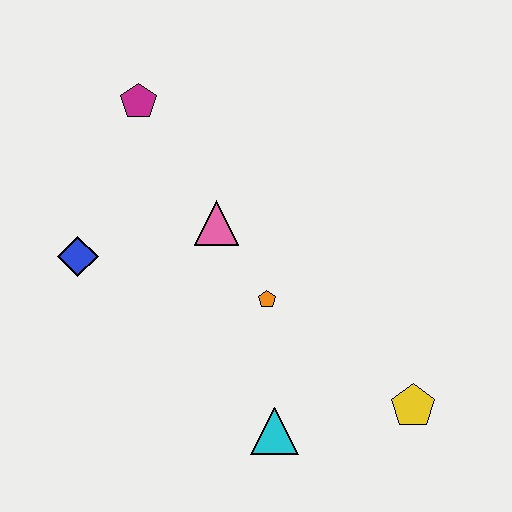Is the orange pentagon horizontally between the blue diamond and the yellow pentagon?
Yes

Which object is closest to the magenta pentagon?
The pink triangle is closest to the magenta pentagon.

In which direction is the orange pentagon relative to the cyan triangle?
The orange pentagon is above the cyan triangle.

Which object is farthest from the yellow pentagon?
The magenta pentagon is farthest from the yellow pentagon.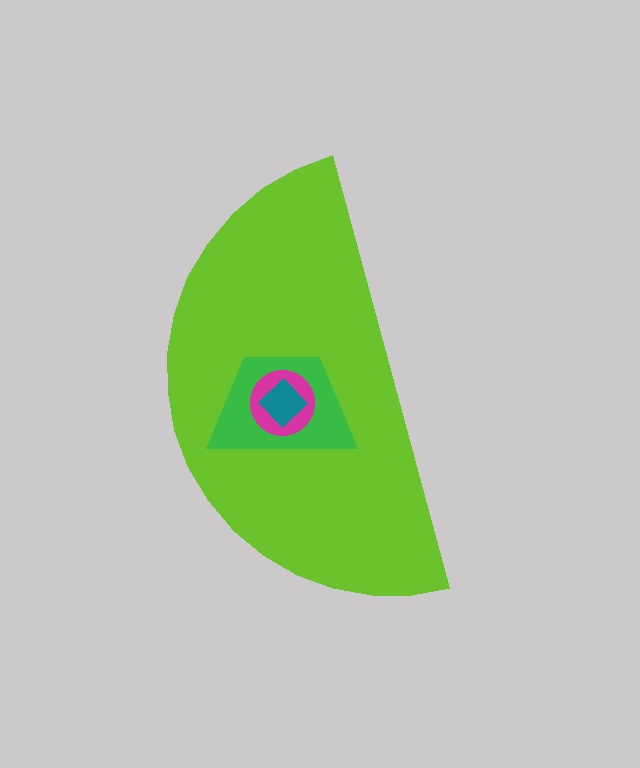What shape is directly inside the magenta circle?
The teal diamond.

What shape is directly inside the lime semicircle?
The green trapezoid.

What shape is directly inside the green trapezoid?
The magenta circle.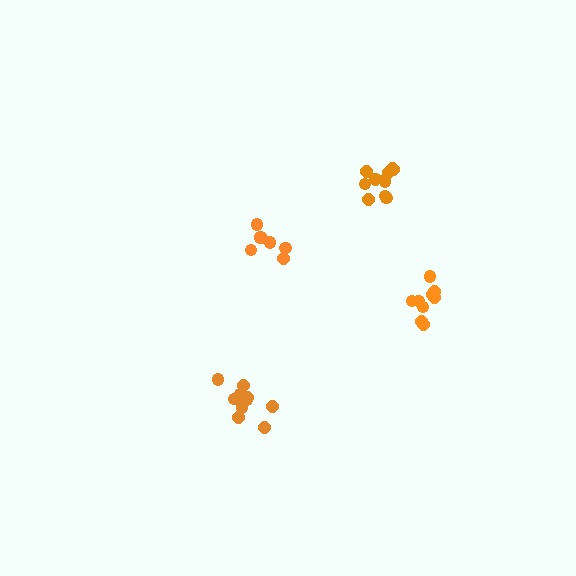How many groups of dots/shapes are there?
There are 4 groups.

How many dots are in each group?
Group 1: 9 dots, Group 2: 10 dots, Group 3: 8 dots, Group 4: 12 dots (39 total).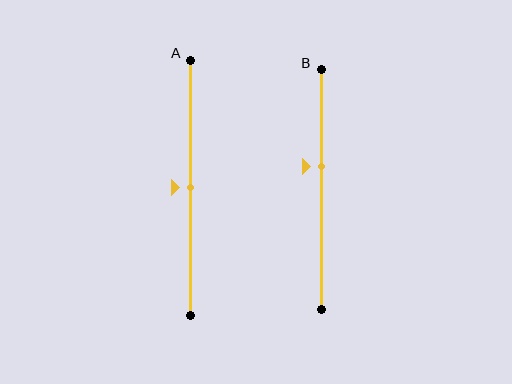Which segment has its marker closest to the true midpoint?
Segment A has its marker closest to the true midpoint.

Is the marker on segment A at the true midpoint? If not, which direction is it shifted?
Yes, the marker on segment A is at the true midpoint.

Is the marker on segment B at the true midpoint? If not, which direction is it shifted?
No, the marker on segment B is shifted upward by about 10% of the segment length.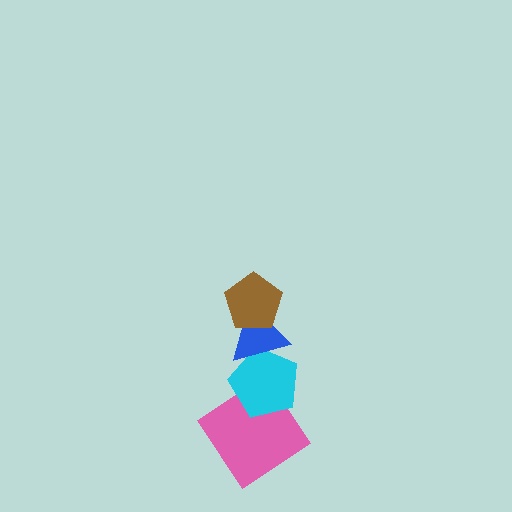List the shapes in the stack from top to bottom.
From top to bottom: the brown pentagon, the blue triangle, the cyan pentagon, the pink diamond.